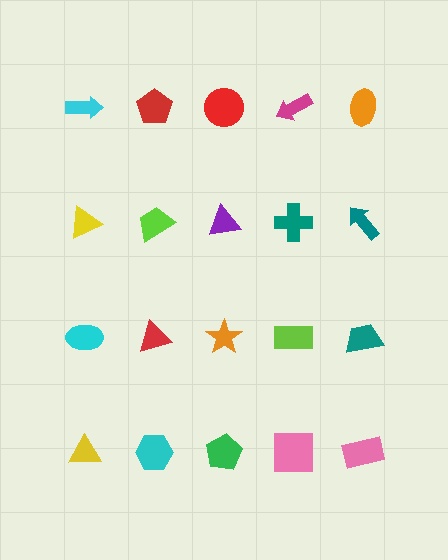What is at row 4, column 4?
A pink square.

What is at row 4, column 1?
A yellow triangle.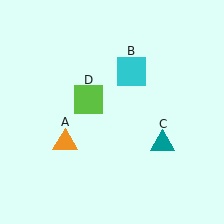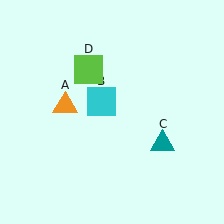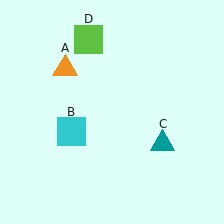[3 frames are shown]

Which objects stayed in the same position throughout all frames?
Teal triangle (object C) remained stationary.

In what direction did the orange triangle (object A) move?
The orange triangle (object A) moved up.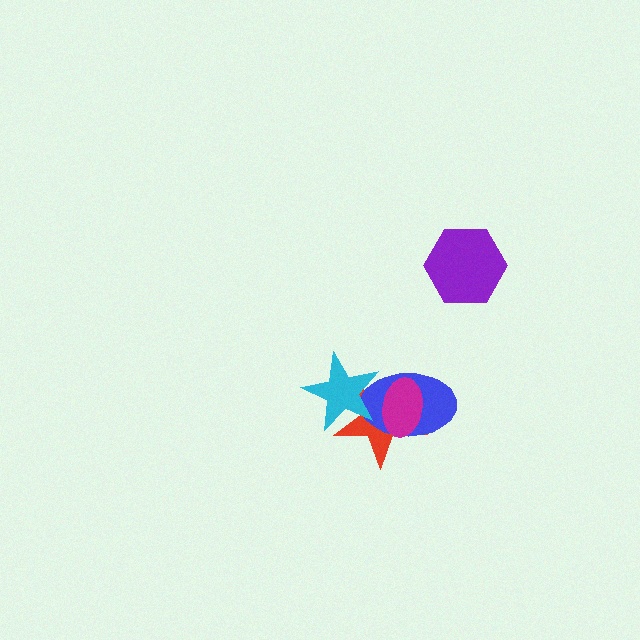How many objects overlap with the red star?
3 objects overlap with the red star.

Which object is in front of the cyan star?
The magenta ellipse is in front of the cyan star.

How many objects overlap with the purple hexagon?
0 objects overlap with the purple hexagon.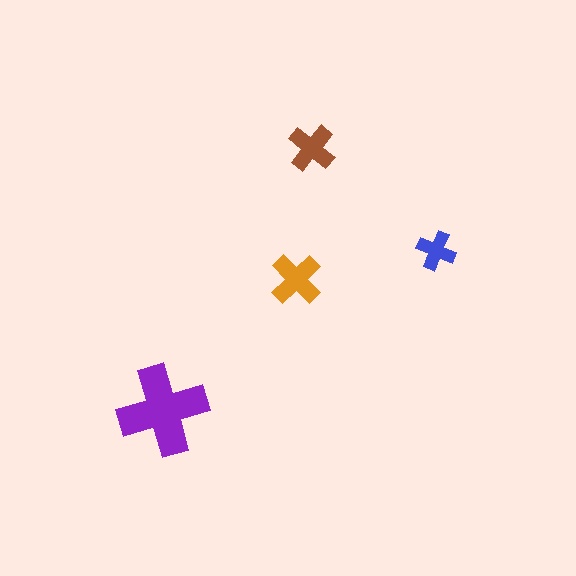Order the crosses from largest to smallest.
the purple one, the orange one, the brown one, the blue one.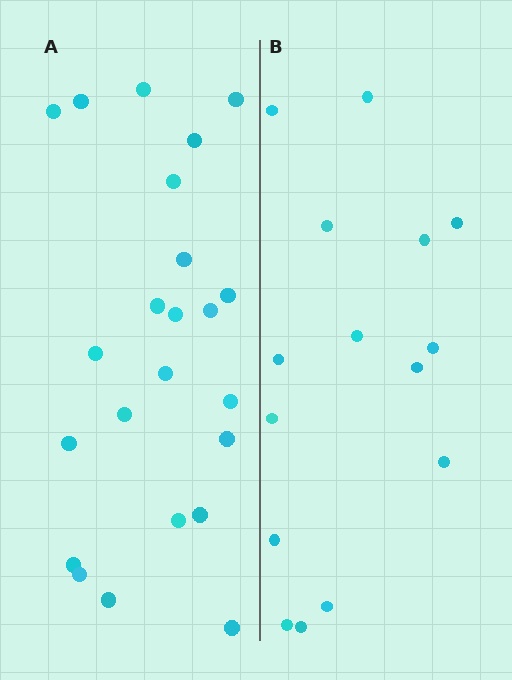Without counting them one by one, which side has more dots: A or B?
Region A (the left region) has more dots.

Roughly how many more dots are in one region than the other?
Region A has roughly 8 or so more dots than region B.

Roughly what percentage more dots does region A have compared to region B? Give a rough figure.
About 55% more.